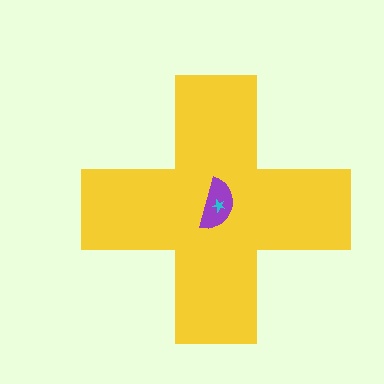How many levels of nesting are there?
3.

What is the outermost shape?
The yellow cross.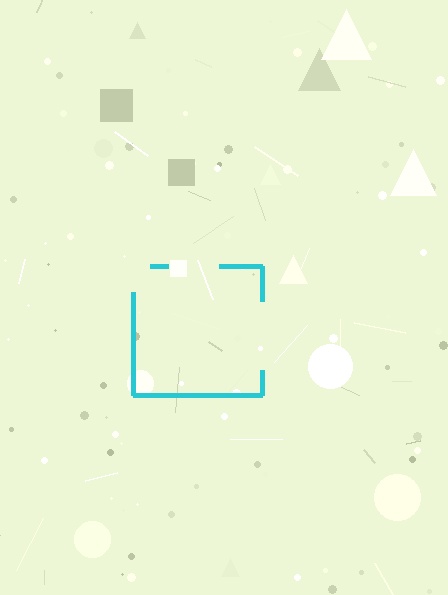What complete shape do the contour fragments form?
The contour fragments form a square.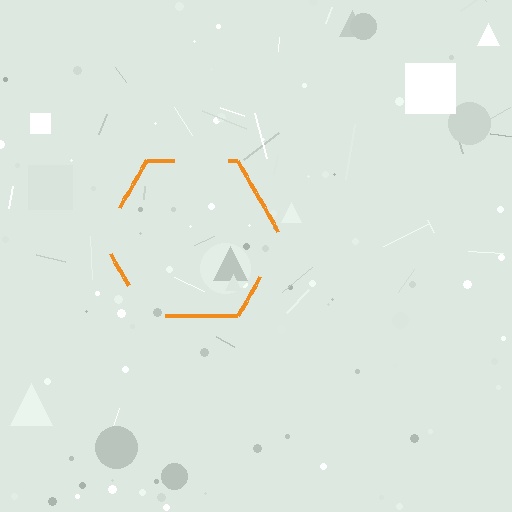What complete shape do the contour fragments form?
The contour fragments form a hexagon.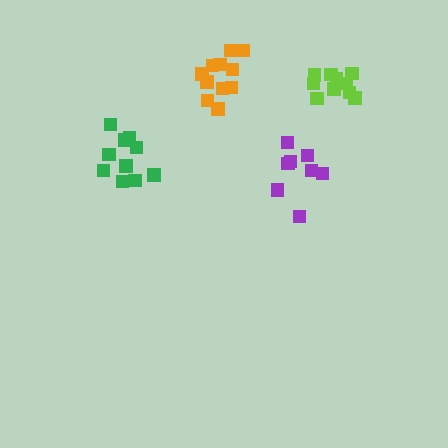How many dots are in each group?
Group 1: 8 dots, Group 2: 10 dots, Group 3: 10 dots, Group 4: 11 dots (39 total).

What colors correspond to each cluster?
The clusters are colored: purple, green, lime, orange.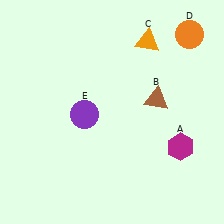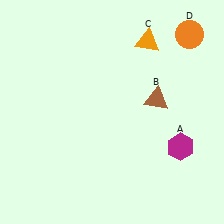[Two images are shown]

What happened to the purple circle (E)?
The purple circle (E) was removed in Image 2. It was in the bottom-left area of Image 1.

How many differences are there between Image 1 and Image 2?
There is 1 difference between the two images.